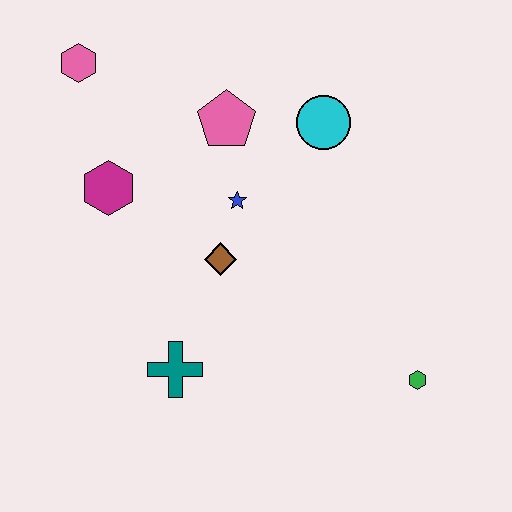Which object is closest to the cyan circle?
The pink pentagon is closest to the cyan circle.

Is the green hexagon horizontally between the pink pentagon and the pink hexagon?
No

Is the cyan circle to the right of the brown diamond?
Yes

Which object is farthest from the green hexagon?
The pink hexagon is farthest from the green hexagon.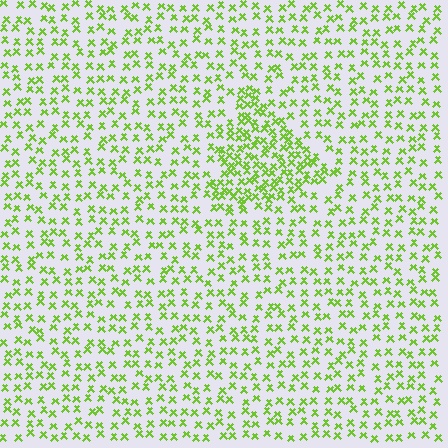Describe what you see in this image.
The image contains small lime elements arranged at two different densities. A triangle-shaped region is visible where the elements are more densely packed than the surrounding area.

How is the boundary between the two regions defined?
The boundary is defined by a change in element density (approximately 2.0x ratio). All elements are the same color, size, and shape.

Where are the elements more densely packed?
The elements are more densely packed inside the triangle boundary.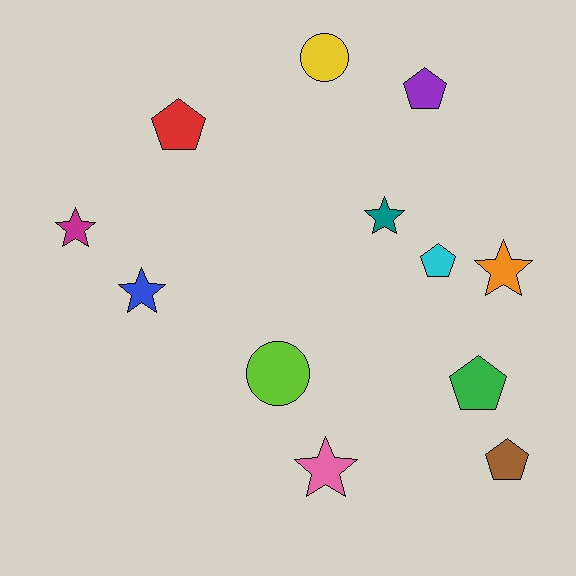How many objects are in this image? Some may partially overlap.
There are 12 objects.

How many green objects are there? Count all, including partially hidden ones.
There is 1 green object.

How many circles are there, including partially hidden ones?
There are 2 circles.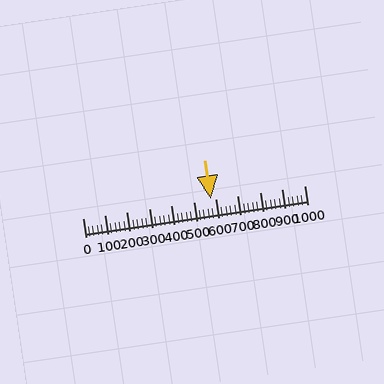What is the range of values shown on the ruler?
The ruler shows values from 0 to 1000.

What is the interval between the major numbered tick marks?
The major tick marks are spaced 100 units apart.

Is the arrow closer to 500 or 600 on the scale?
The arrow is closer to 600.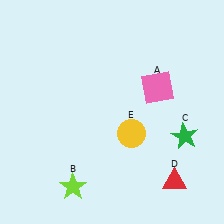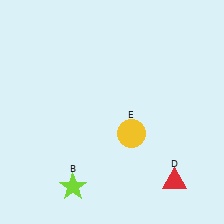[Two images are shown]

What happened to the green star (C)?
The green star (C) was removed in Image 2. It was in the bottom-right area of Image 1.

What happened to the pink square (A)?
The pink square (A) was removed in Image 2. It was in the top-right area of Image 1.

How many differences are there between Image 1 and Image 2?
There are 2 differences between the two images.